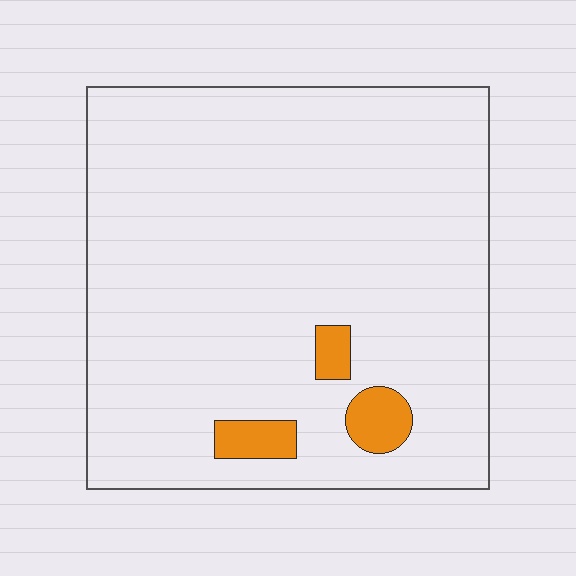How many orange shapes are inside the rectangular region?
3.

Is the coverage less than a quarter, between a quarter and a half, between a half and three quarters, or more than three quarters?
Less than a quarter.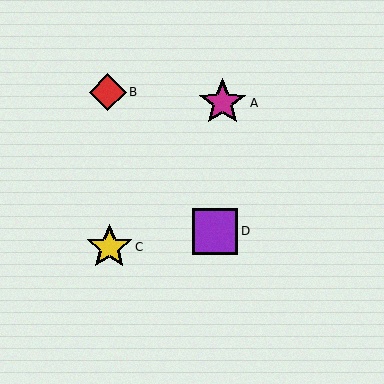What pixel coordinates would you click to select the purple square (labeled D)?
Click at (215, 231) to select the purple square D.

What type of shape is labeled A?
Shape A is a magenta star.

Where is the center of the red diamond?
The center of the red diamond is at (108, 92).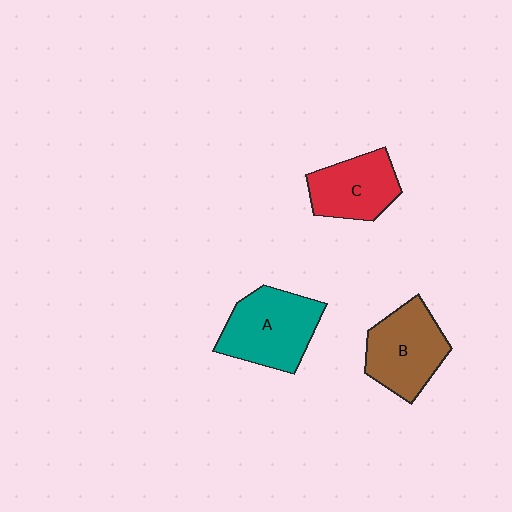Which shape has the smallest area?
Shape C (red).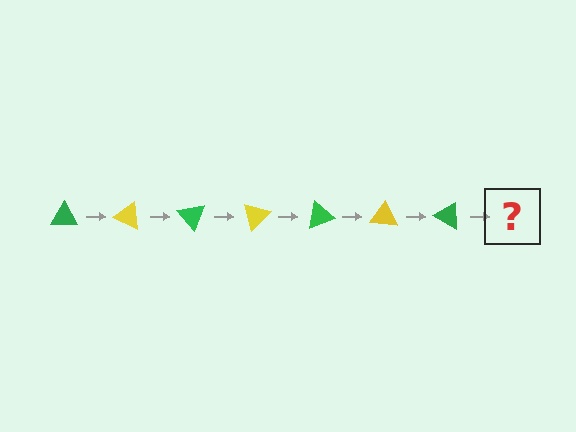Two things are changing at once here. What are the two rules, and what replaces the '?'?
The two rules are that it rotates 25 degrees each step and the color cycles through green and yellow. The '?' should be a yellow triangle, rotated 175 degrees from the start.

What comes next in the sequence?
The next element should be a yellow triangle, rotated 175 degrees from the start.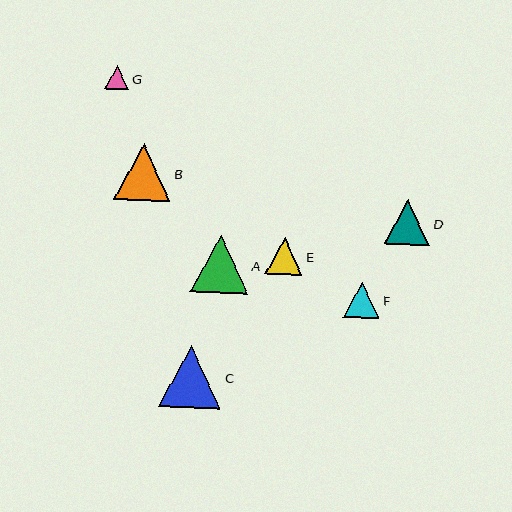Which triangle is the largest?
Triangle C is the largest with a size of approximately 62 pixels.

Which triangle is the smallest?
Triangle G is the smallest with a size of approximately 24 pixels.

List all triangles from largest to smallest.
From largest to smallest: C, A, B, D, E, F, G.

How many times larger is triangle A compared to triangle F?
Triangle A is approximately 1.6 times the size of triangle F.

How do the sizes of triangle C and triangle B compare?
Triangle C and triangle B are approximately the same size.